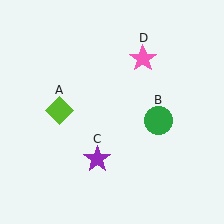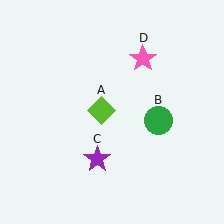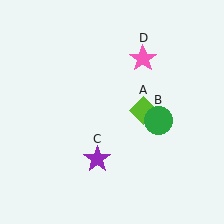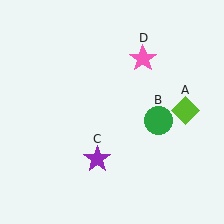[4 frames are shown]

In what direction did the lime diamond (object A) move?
The lime diamond (object A) moved right.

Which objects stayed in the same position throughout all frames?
Green circle (object B) and purple star (object C) and pink star (object D) remained stationary.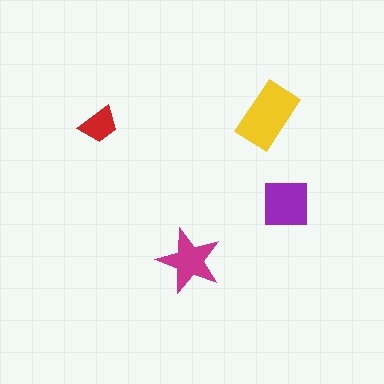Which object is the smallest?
The red trapezoid.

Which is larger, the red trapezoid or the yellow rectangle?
The yellow rectangle.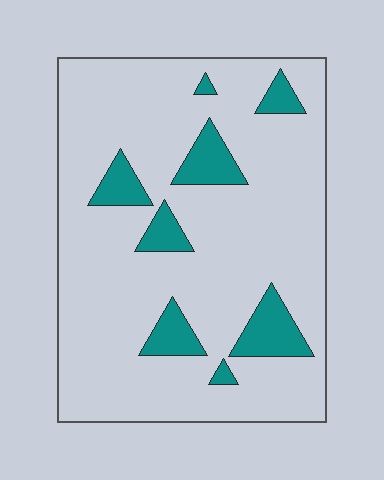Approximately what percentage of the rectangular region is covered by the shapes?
Approximately 15%.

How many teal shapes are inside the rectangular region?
8.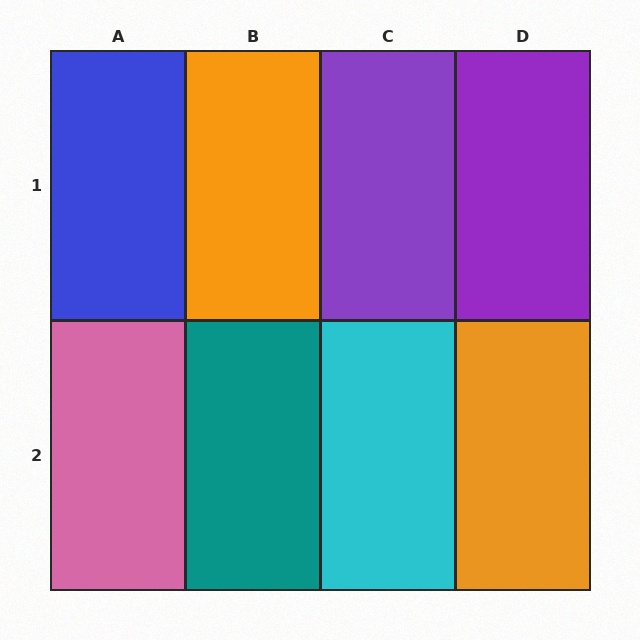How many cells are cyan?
1 cell is cyan.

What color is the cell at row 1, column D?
Purple.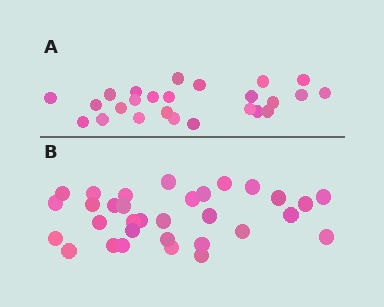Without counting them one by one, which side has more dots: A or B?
Region B (the bottom region) has more dots.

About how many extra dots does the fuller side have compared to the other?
Region B has roughly 8 or so more dots than region A.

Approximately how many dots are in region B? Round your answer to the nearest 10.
About 30 dots. (The exact count is 32, which rounds to 30.)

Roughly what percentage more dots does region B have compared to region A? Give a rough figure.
About 30% more.